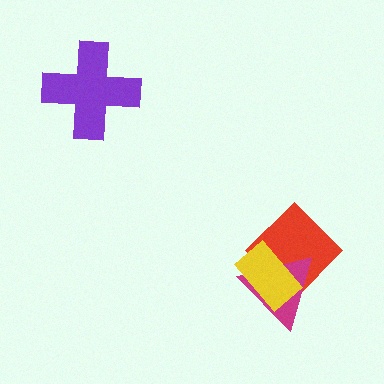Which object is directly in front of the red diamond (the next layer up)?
The magenta triangle is directly in front of the red diamond.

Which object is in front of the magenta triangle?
The yellow rectangle is in front of the magenta triangle.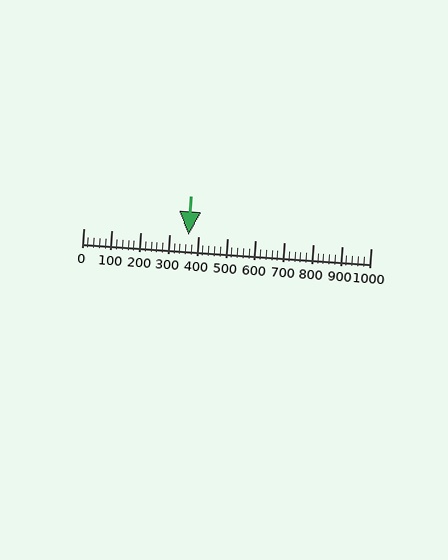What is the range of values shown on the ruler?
The ruler shows values from 0 to 1000.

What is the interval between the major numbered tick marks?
The major tick marks are spaced 100 units apart.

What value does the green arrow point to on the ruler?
The green arrow points to approximately 366.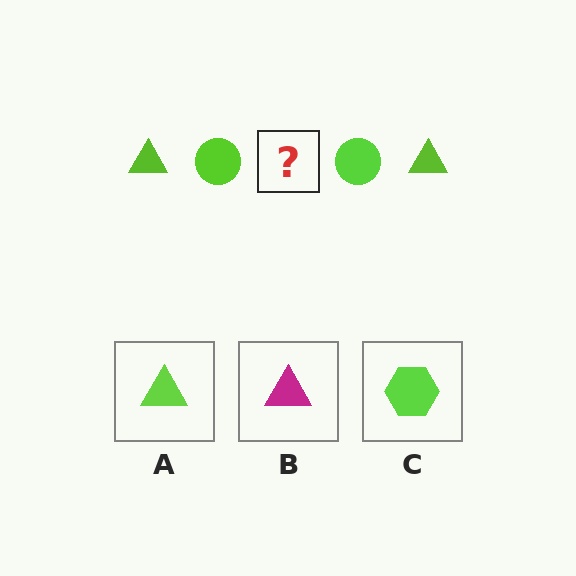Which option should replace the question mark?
Option A.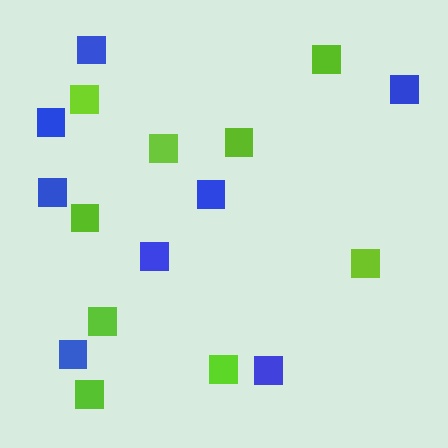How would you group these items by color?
There are 2 groups: one group of blue squares (8) and one group of lime squares (9).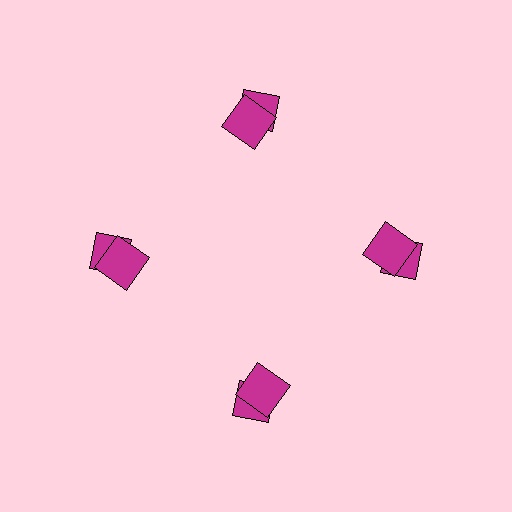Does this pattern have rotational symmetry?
Yes, this pattern has 4-fold rotational symmetry. It looks the same after rotating 90 degrees around the center.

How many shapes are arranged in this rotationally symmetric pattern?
There are 8 shapes, arranged in 4 groups of 2.